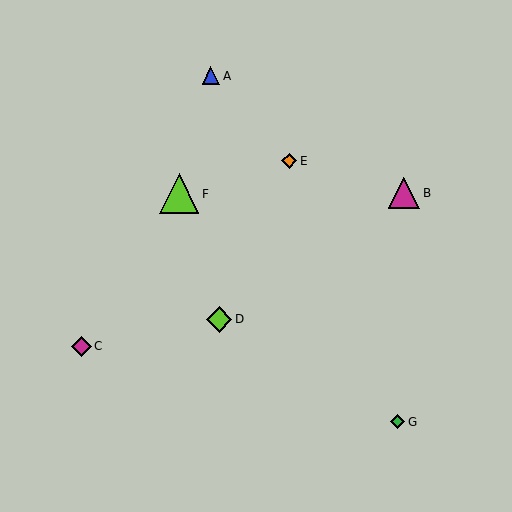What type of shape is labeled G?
Shape G is a green diamond.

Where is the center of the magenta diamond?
The center of the magenta diamond is at (81, 346).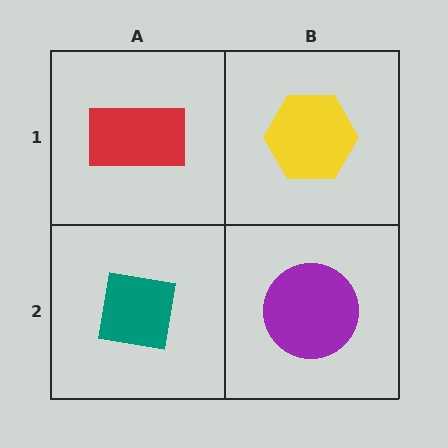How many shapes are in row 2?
2 shapes.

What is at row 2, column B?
A purple circle.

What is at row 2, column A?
A teal square.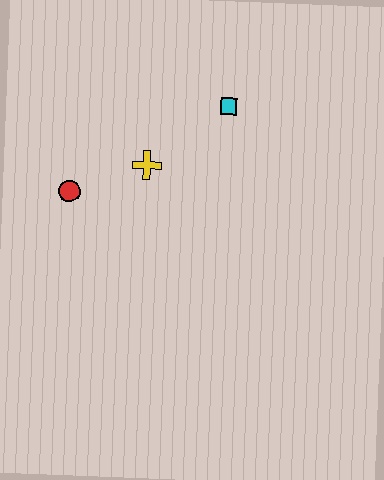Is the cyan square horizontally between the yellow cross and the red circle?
No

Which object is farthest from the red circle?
The cyan square is farthest from the red circle.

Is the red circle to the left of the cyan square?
Yes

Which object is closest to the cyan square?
The yellow cross is closest to the cyan square.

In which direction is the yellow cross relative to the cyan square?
The yellow cross is to the left of the cyan square.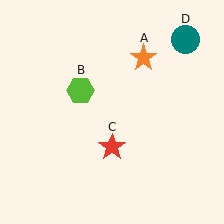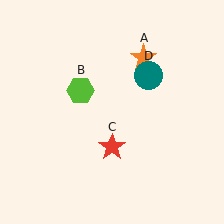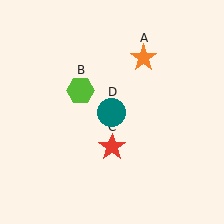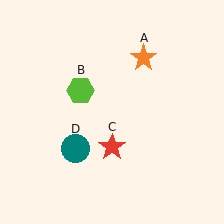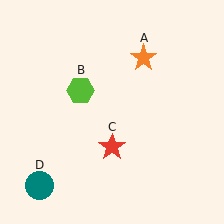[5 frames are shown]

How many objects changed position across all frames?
1 object changed position: teal circle (object D).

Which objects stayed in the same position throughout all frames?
Orange star (object A) and lime hexagon (object B) and red star (object C) remained stationary.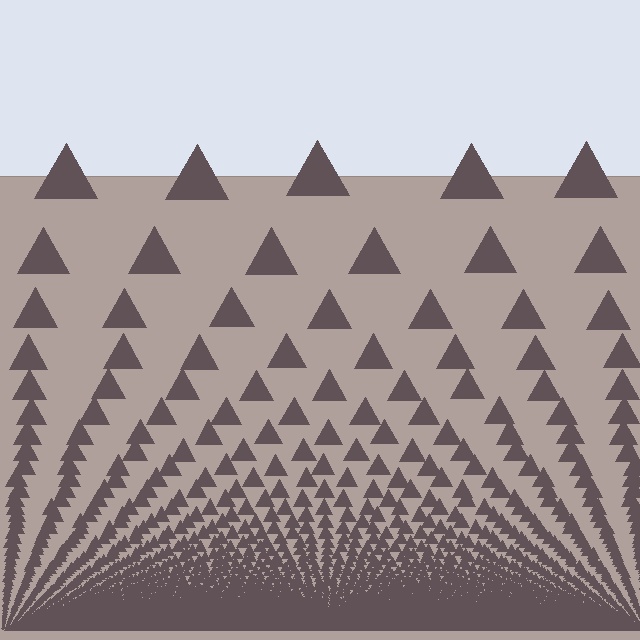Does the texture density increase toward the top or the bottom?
Density increases toward the bottom.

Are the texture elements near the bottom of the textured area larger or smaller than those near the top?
Smaller. The gradient is inverted — elements near the bottom are smaller and denser.